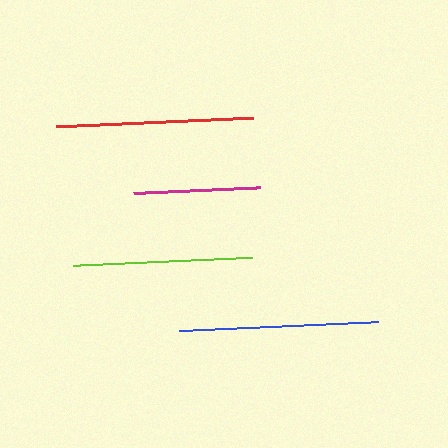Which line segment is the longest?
The blue line is the longest at approximately 199 pixels.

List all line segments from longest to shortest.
From longest to shortest: blue, red, lime, magenta.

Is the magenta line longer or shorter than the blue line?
The blue line is longer than the magenta line.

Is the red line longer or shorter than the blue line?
The blue line is longer than the red line.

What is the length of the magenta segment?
The magenta segment is approximately 127 pixels long.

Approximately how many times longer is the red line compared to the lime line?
The red line is approximately 1.1 times the length of the lime line.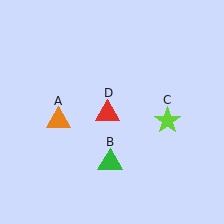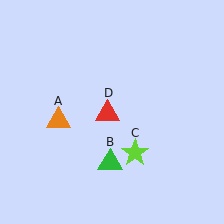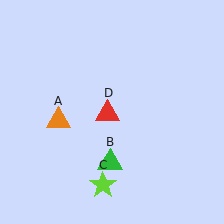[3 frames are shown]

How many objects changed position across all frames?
1 object changed position: lime star (object C).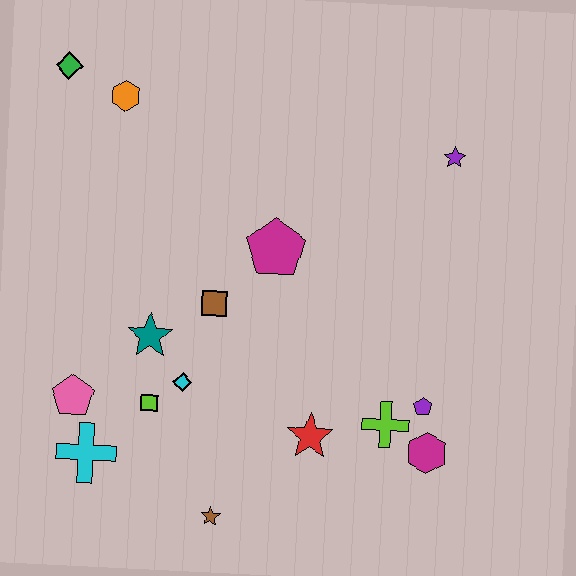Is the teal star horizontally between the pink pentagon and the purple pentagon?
Yes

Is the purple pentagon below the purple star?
Yes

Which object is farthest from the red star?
The green diamond is farthest from the red star.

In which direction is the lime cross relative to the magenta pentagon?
The lime cross is below the magenta pentagon.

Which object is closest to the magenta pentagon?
The brown square is closest to the magenta pentagon.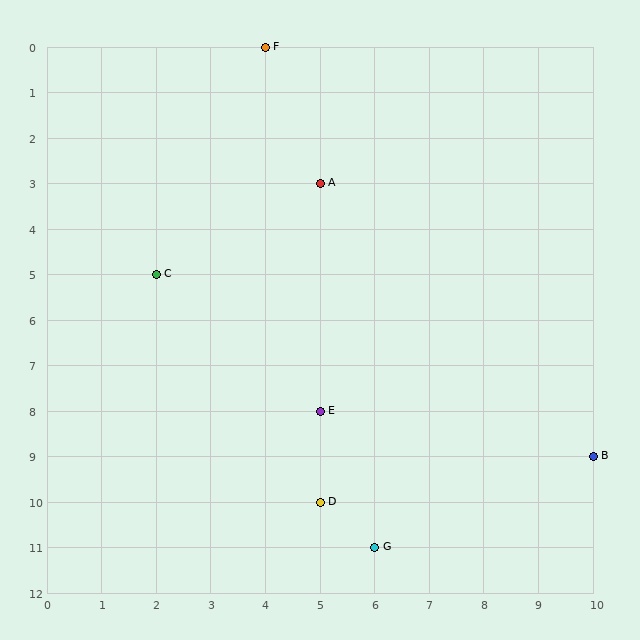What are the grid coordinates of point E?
Point E is at grid coordinates (5, 8).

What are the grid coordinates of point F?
Point F is at grid coordinates (4, 0).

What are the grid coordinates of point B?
Point B is at grid coordinates (10, 9).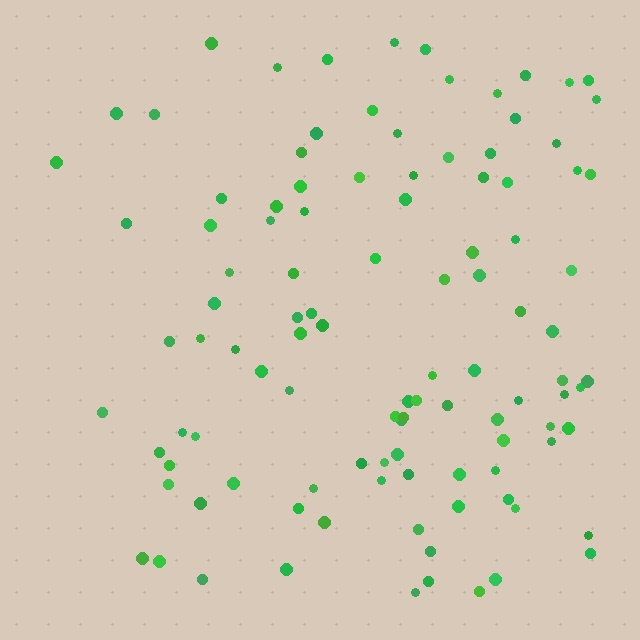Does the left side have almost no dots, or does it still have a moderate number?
Still a moderate number, just noticeably fewer than the right.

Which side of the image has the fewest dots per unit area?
The left.